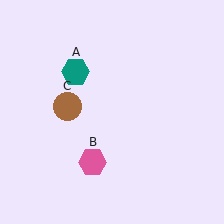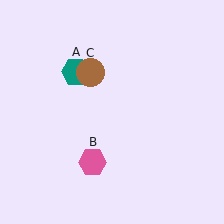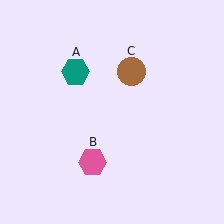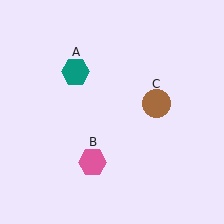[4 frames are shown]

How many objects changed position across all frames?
1 object changed position: brown circle (object C).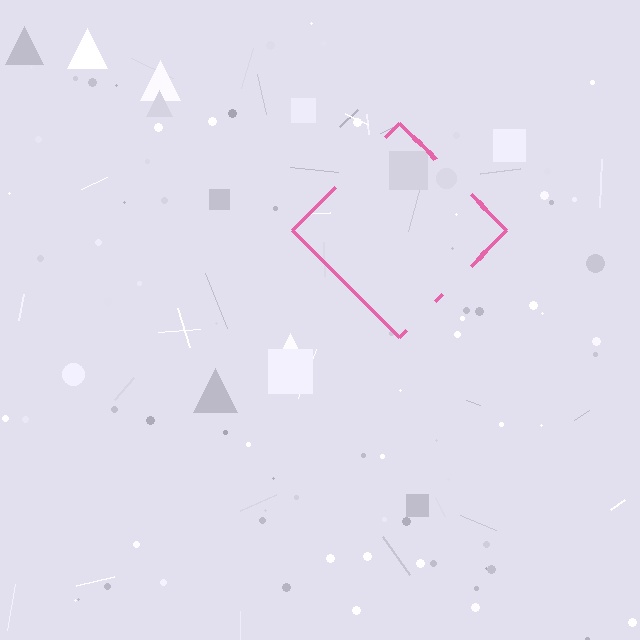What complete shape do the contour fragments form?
The contour fragments form a diamond.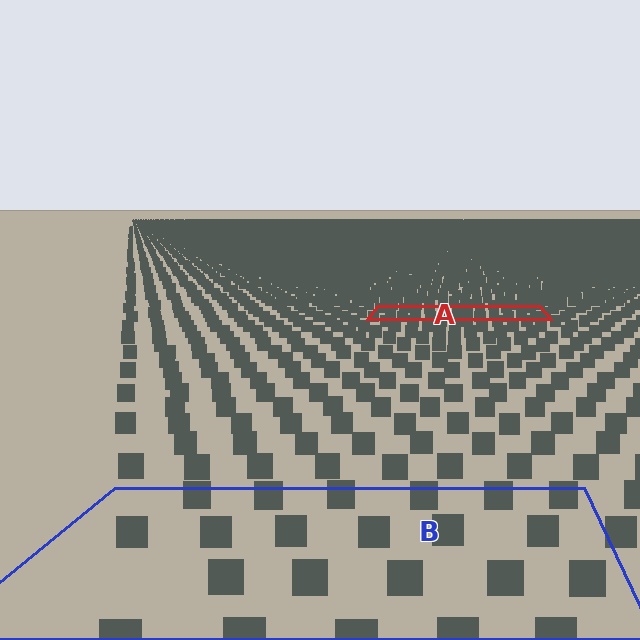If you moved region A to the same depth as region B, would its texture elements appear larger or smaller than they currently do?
They would appear larger. At a closer depth, the same texture elements are projected at a bigger on-screen size.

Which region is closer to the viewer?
Region B is closer. The texture elements there are larger and more spread out.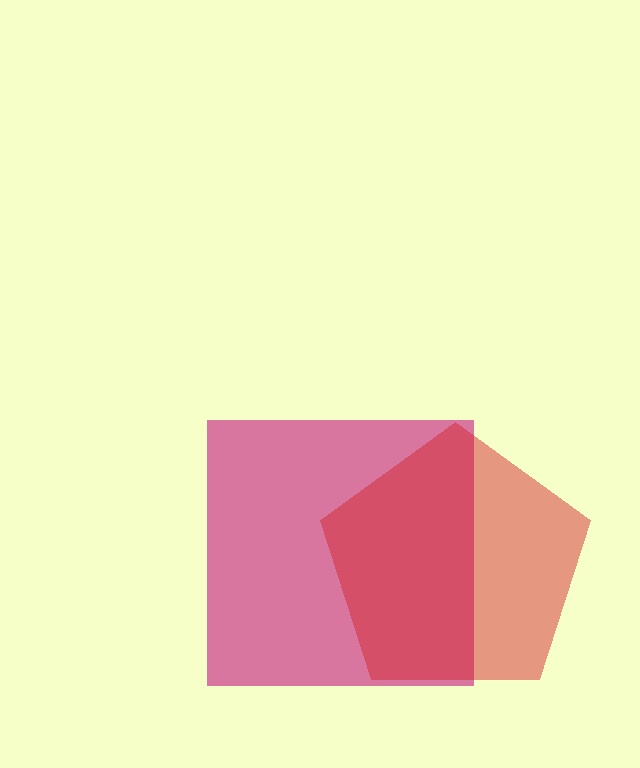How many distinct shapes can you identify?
There are 2 distinct shapes: a magenta square, a red pentagon.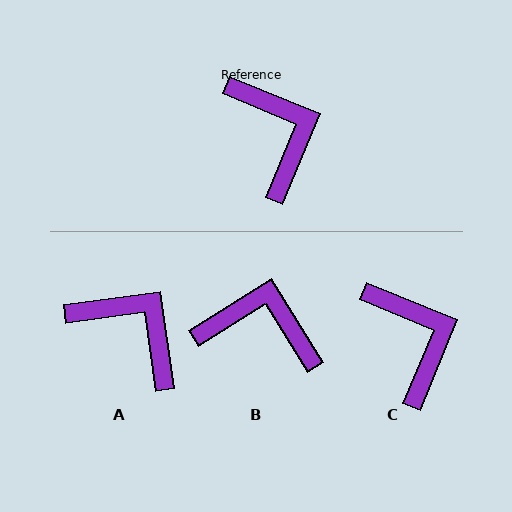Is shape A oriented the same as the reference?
No, it is off by about 30 degrees.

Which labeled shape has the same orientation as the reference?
C.